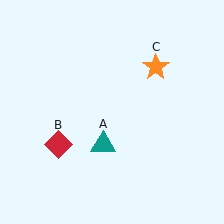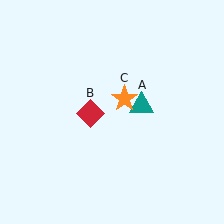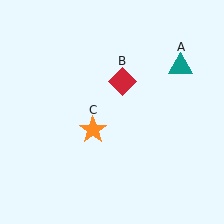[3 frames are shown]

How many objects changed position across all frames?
3 objects changed position: teal triangle (object A), red diamond (object B), orange star (object C).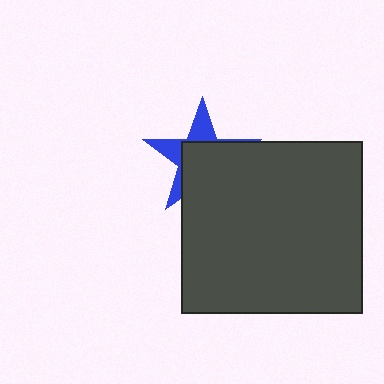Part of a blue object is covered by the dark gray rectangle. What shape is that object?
It is a star.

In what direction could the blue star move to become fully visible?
The blue star could move toward the upper-left. That would shift it out from behind the dark gray rectangle entirely.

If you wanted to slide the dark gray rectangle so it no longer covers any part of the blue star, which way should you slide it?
Slide it toward the lower-right — that is the most direct way to separate the two shapes.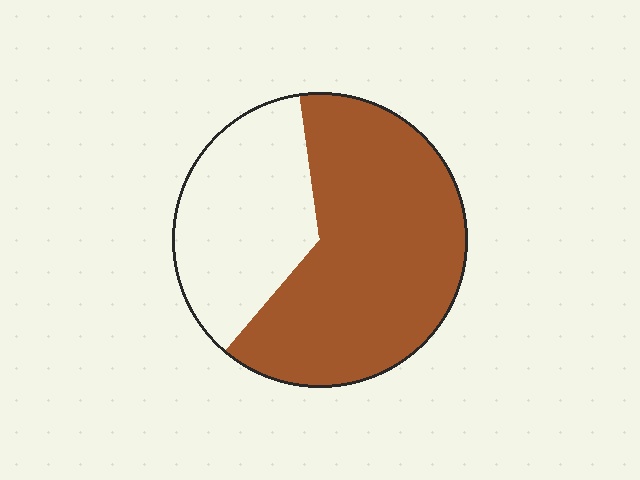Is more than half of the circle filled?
Yes.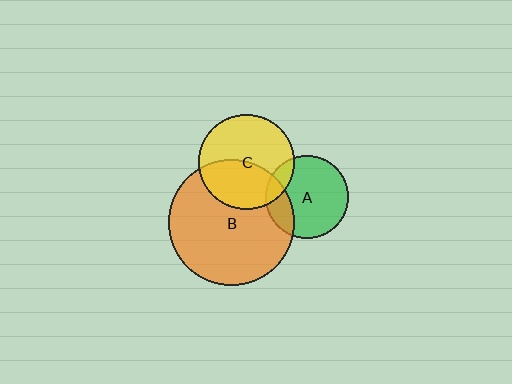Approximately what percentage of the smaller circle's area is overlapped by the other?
Approximately 40%.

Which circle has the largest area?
Circle B (orange).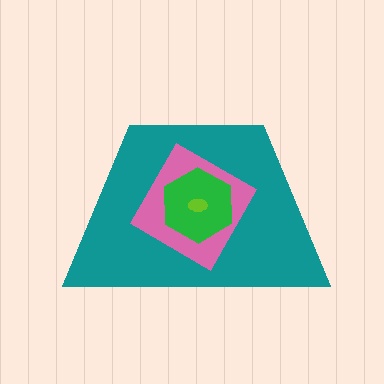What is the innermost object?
The lime ellipse.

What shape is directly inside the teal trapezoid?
The pink diamond.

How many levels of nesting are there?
4.